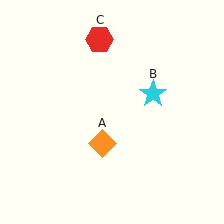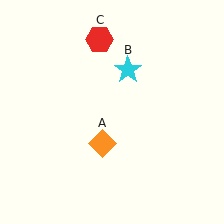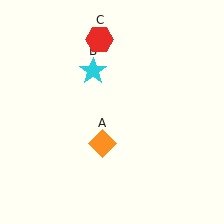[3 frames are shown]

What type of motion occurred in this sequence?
The cyan star (object B) rotated counterclockwise around the center of the scene.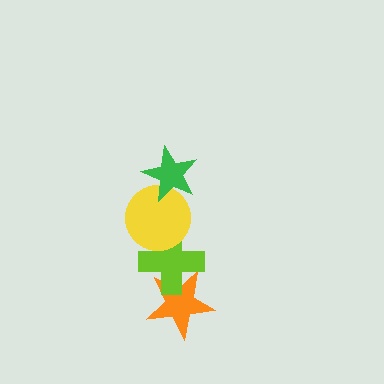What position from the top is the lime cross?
The lime cross is 3rd from the top.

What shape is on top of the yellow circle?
The green star is on top of the yellow circle.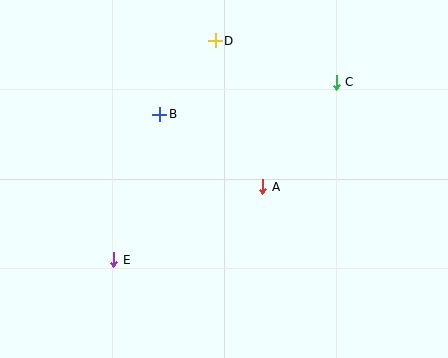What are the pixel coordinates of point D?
Point D is at (215, 41).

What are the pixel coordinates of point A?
Point A is at (263, 187).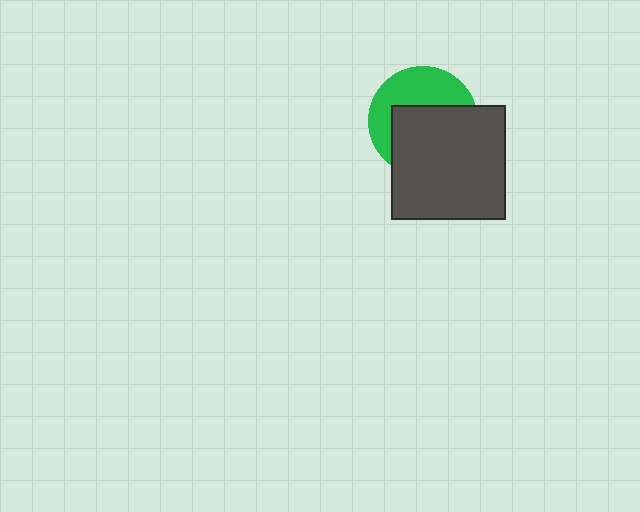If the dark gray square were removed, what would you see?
You would see the complete green circle.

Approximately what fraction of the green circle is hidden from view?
Roughly 56% of the green circle is hidden behind the dark gray square.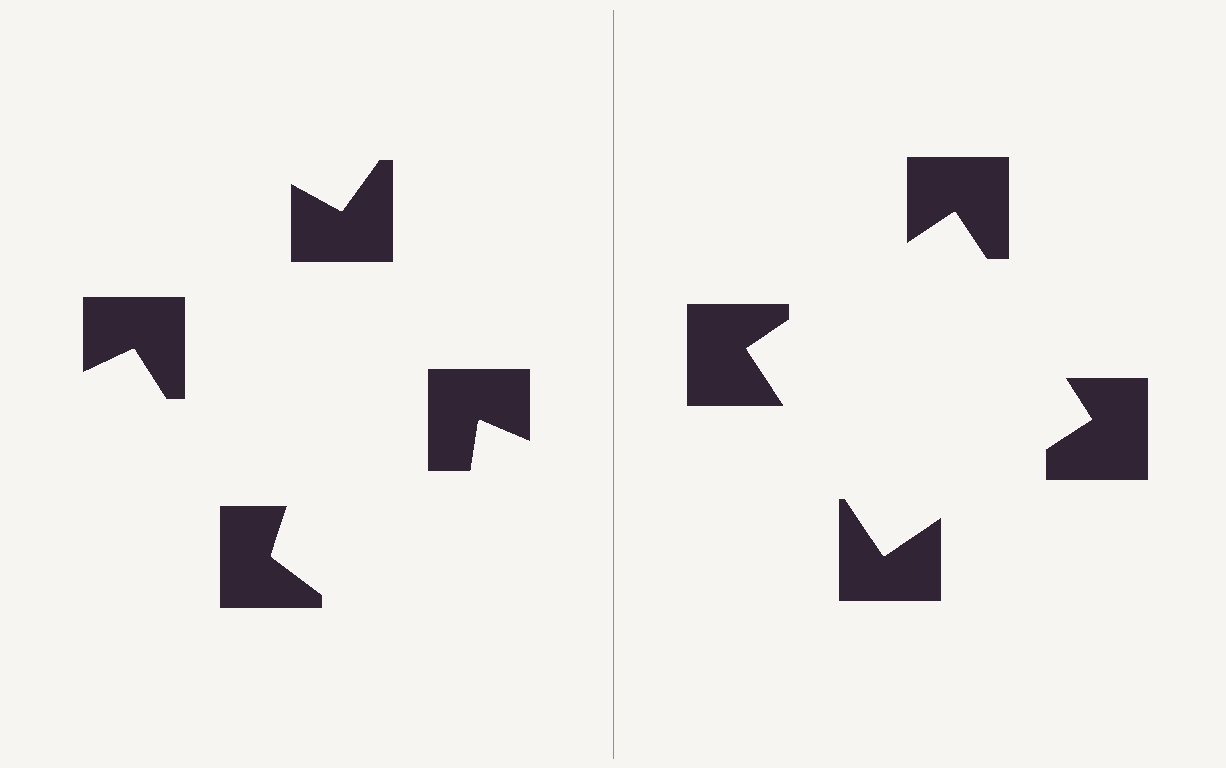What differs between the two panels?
The notched squares are positioned identically on both sides; only the wedge orientations differ. On the right they align to a square; on the left they are misaligned.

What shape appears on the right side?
An illusory square.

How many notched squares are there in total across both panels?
8 — 4 on each side.